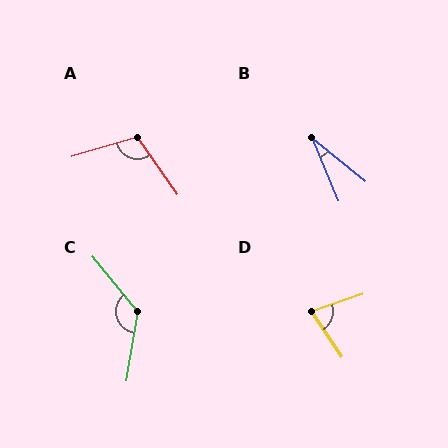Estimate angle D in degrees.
Approximately 75 degrees.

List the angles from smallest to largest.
B (28°), D (75°), A (109°), C (131°).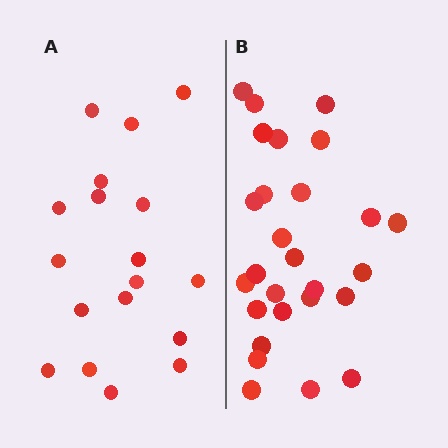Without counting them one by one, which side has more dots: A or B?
Region B (the right region) has more dots.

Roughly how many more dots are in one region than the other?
Region B has roughly 8 or so more dots than region A.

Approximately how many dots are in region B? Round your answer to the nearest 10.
About 30 dots. (The exact count is 27, which rounds to 30.)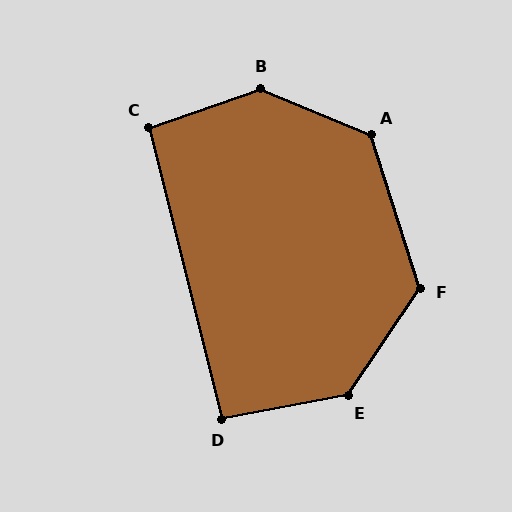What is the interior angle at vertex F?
Approximately 128 degrees (obtuse).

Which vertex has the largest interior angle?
B, at approximately 138 degrees.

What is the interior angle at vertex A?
Approximately 130 degrees (obtuse).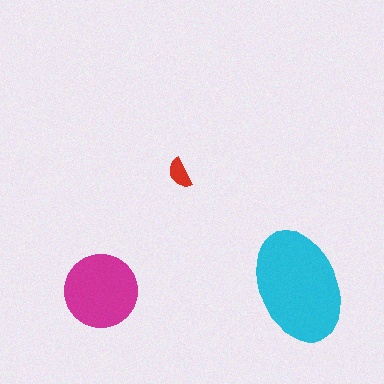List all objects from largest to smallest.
The cyan ellipse, the magenta circle, the red semicircle.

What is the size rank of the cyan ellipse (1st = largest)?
1st.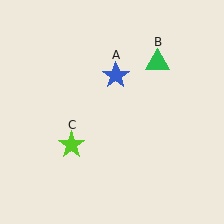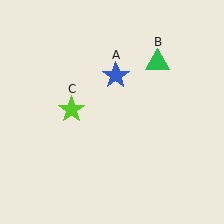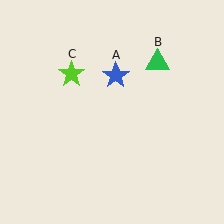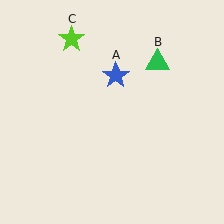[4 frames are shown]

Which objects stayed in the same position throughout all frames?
Blue star (object A) and green triangle (object B) remained stationary.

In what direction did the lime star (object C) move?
The lime star (object C) moved up.